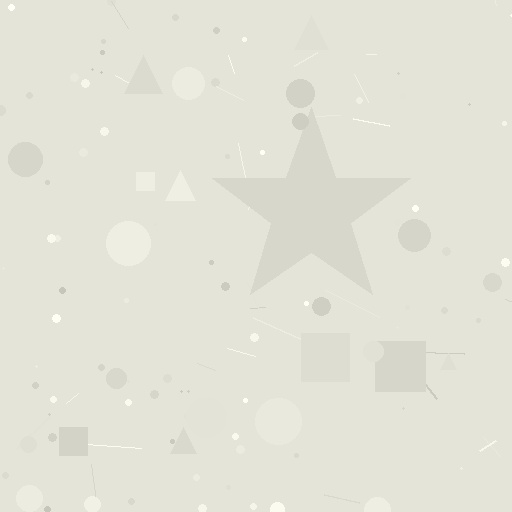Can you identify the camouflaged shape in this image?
The camouflaged shape is a star.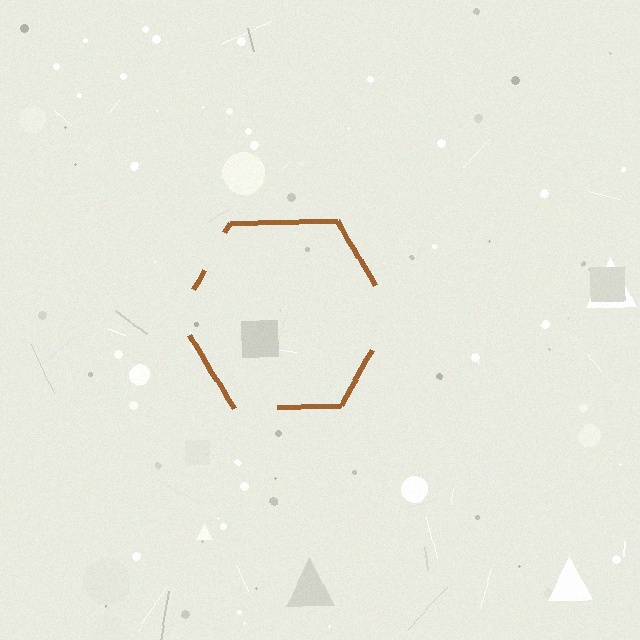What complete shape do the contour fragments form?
The contour fragments form a hexagon.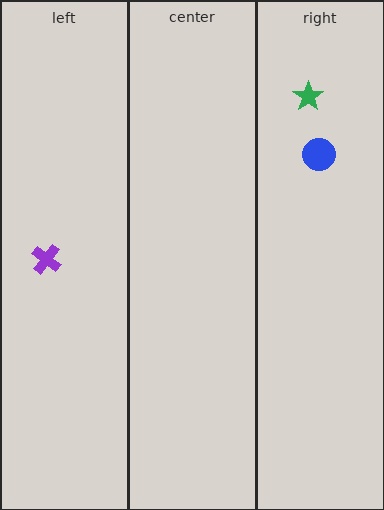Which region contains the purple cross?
The left region.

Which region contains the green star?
The right region.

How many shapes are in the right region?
2.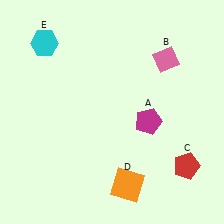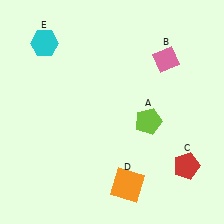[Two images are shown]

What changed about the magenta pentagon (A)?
In Image 1, A is magenta. In Image 2, it changed to lime.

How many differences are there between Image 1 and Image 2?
There is 1 difference between the two images.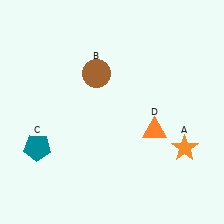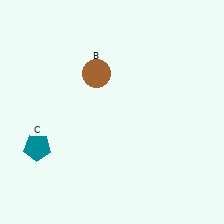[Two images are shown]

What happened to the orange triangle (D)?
The orange triangle (D) was removed in Image 2. It was in the bottom-right area of Image 1.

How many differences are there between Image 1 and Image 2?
There are 2 differences between the two images.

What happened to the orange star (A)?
The orange star (A) was removed in Image 2. It was in the bottom-right area of Image 1.